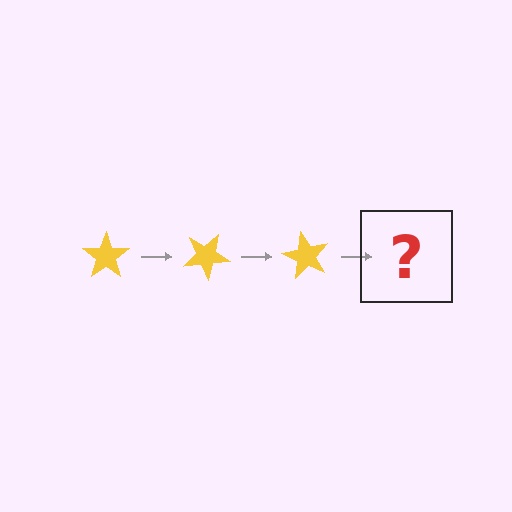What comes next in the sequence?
The next element should be a yellow star rotated 90 degrees.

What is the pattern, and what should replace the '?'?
The pattern is that the star rotates 30 degrees each step. The '?' should be a yellow star rotated 90 degrees.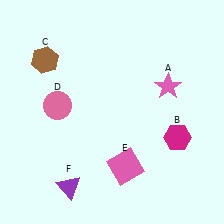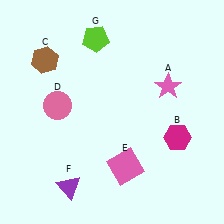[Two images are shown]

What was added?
A lime pentagon (G) was added in Image 2.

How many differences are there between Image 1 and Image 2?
There is 1 difference between the two images.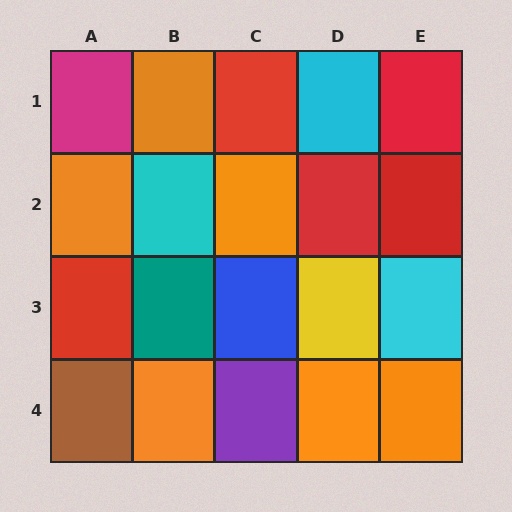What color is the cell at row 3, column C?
Blue.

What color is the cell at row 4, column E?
Orange.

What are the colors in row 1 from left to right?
Magenta, orange, red, cyan, red.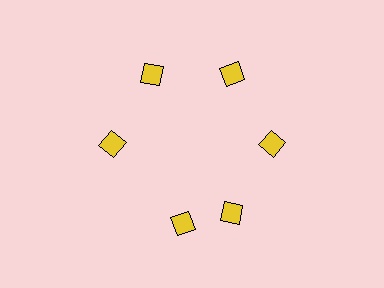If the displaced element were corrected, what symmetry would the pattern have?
It would have 6-fold rotational symmetry — the pattern would map onto itself every 60 degrees.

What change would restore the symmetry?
The symmetry would be restored by rotating it back into even spacing with its neighbors so that all 6 diamonds sit at equal angles and equal distance from the center.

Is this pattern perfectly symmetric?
No. The 6 yellow diamonds are arranged in a ring, but one element near the 7 o'clock position is rotated out of alignment along the ring, breaking the 6-fold rotational symmetry.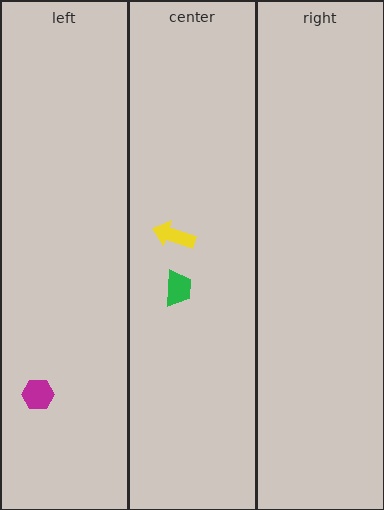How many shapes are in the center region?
2.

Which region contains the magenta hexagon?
The left region.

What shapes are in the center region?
The green trapezoid, the yellow arrow.